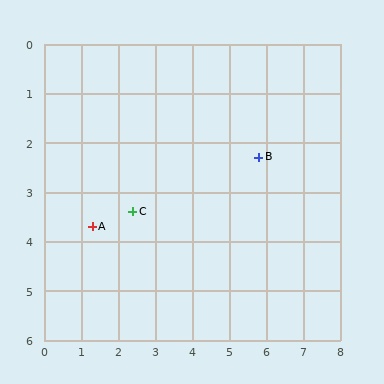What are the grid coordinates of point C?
Point C is at approximately (2.4, 3.4).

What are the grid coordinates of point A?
Point A is at approximately (1.3, 3.7).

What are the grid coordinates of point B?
Point B is at approximately (5.8, 2.3).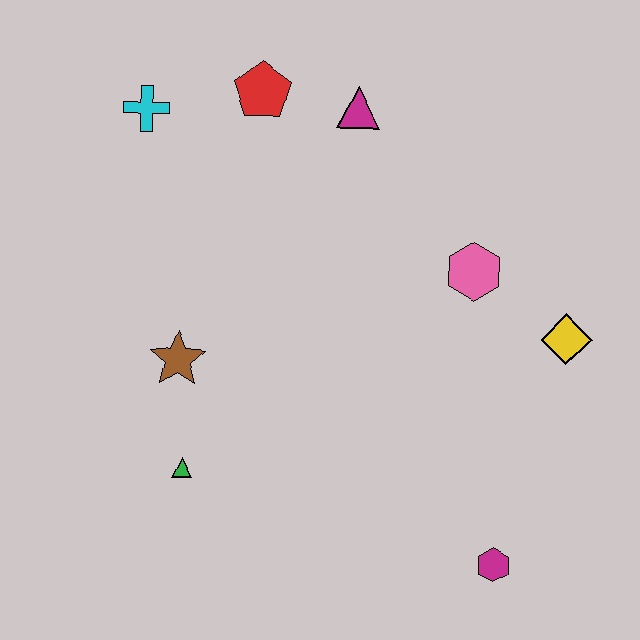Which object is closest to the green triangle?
The brown star is closest to the green triangle.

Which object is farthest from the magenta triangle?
The magenta hexagon is farthest from the magenta triangle.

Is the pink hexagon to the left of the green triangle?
No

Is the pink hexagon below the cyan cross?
Yes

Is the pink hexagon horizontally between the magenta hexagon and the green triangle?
Yes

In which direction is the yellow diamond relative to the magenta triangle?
The yellow diamond is below the magenta triangle.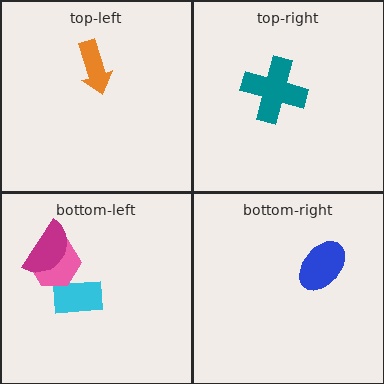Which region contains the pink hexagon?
The bottom-left region.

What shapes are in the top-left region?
The orange arrow.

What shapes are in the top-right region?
The teal cross.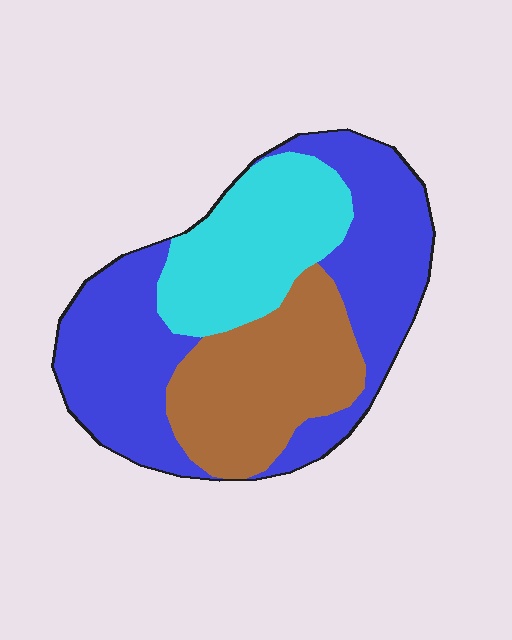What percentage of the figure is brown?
Brown takes up between a quarter and a half of the figure.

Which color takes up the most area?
Blue, at roughly 45%.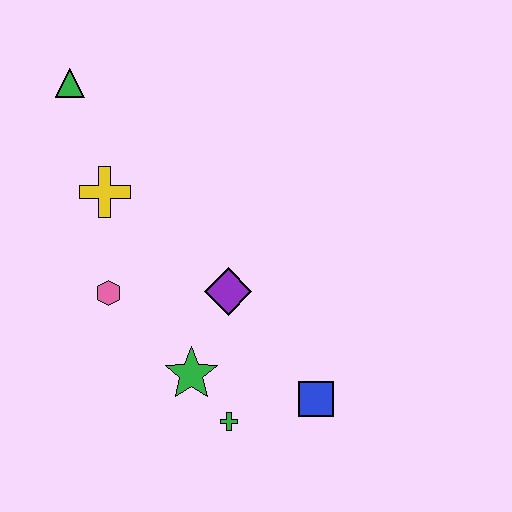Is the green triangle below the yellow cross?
No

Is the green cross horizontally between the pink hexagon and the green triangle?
No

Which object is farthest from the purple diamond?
The green triangle is farthest from the purple diamond.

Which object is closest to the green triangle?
The yellow cross is closest to the green triangle.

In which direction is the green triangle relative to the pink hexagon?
The green triangle is above the pink hexagon.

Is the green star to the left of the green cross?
Yes